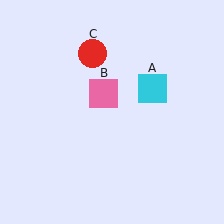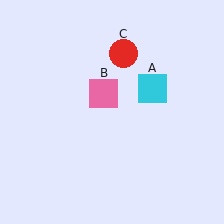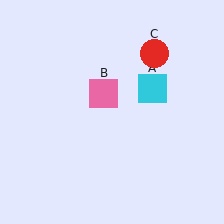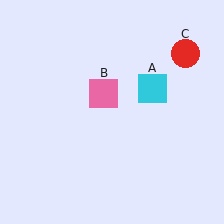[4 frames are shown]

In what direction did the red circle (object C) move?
The red circle (object C) moved right.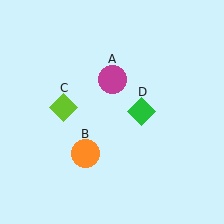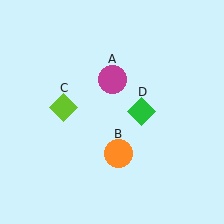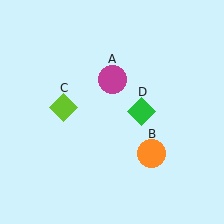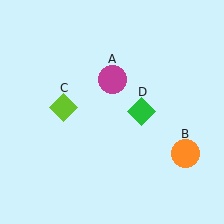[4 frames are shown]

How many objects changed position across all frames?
1 object changed position: orange circle (object B).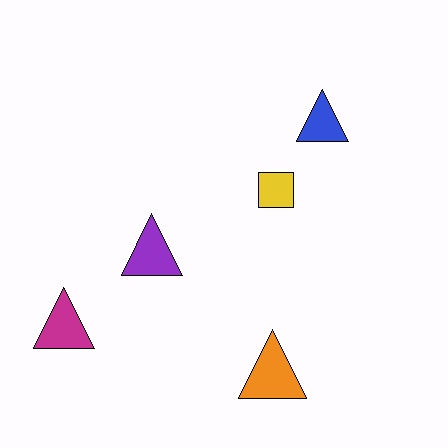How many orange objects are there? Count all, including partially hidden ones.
There is 1 orange object.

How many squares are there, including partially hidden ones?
There is 1 square.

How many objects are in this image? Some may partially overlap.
There are 5 objects.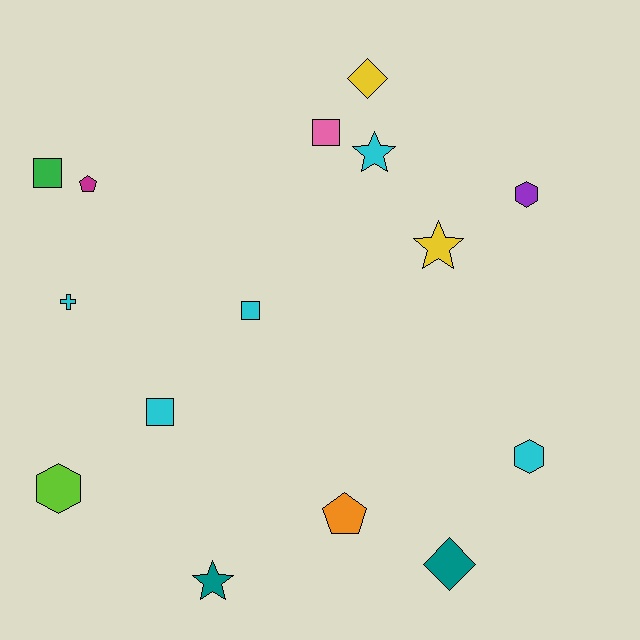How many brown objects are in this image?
There are no brown objects.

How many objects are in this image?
There are 15 objects.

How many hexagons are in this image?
There are 3 hexagons.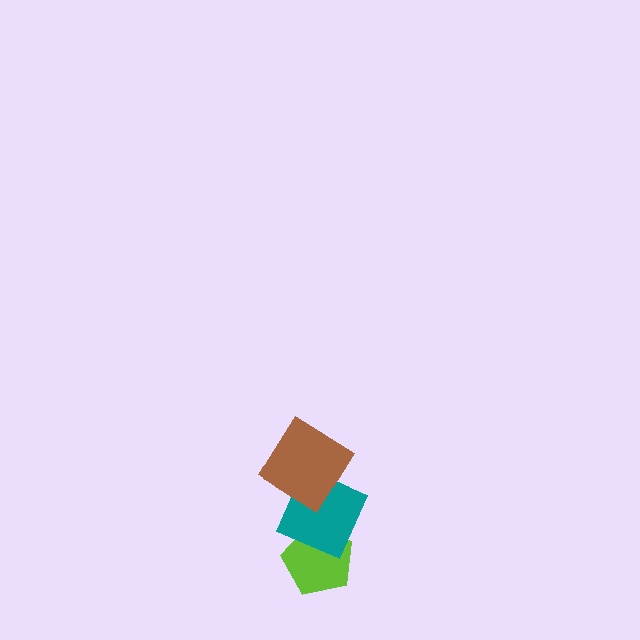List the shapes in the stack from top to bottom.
From top to bottom: the brown diamond, the teal square, the lime pentagon.